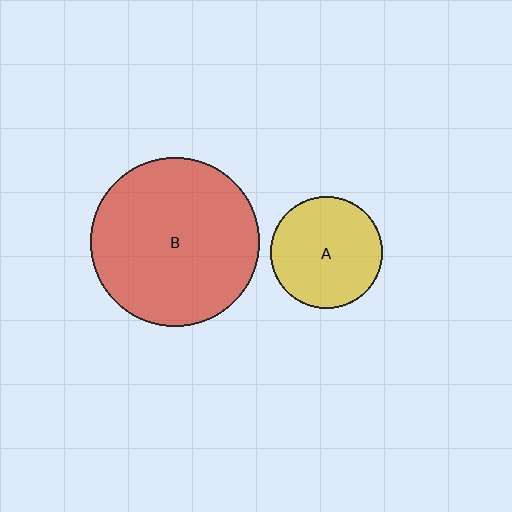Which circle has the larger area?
Circle B (red).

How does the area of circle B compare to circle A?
Approximately 2.3 times.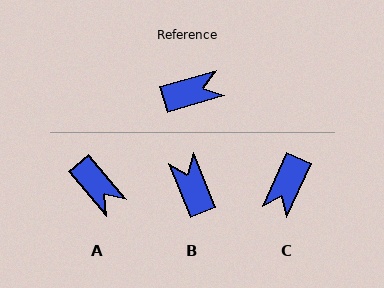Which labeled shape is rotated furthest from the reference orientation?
C, about 130 degrees away.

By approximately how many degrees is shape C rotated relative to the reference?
Approximately 130 degrees clockwise.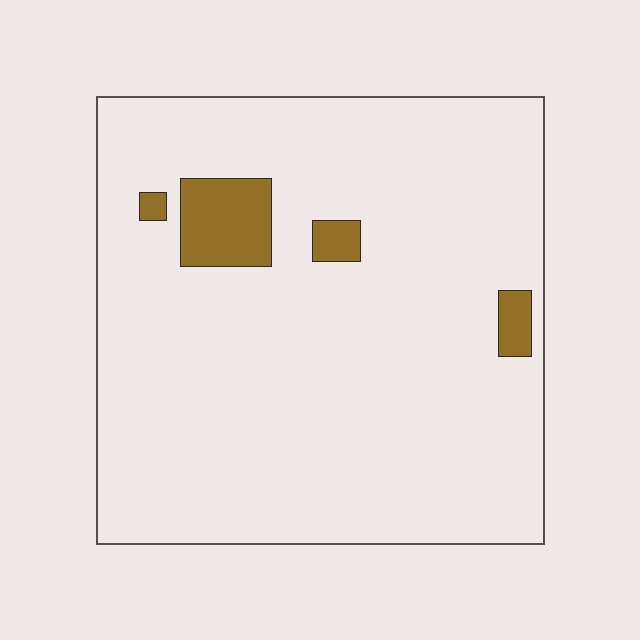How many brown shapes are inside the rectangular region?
4.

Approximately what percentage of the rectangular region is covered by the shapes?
Approximately 5%.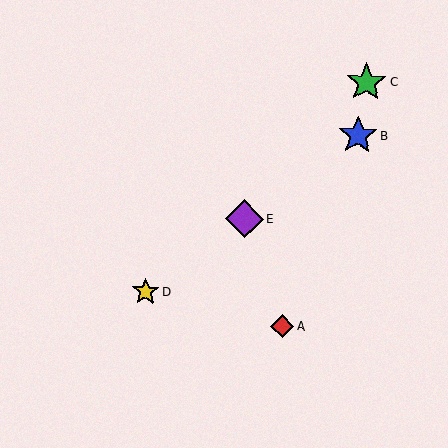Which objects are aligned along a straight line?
Objects B, D, E are aligned along a straight line.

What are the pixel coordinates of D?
Object D is at (145, 292).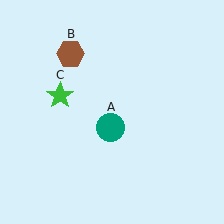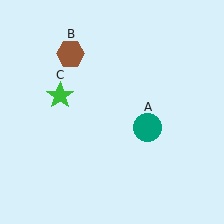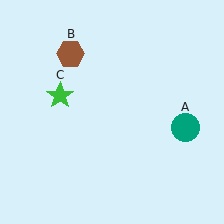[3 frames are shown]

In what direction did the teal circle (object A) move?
The teal circle (object A) moved right.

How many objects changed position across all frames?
1 object changed position: teal circle (object A).